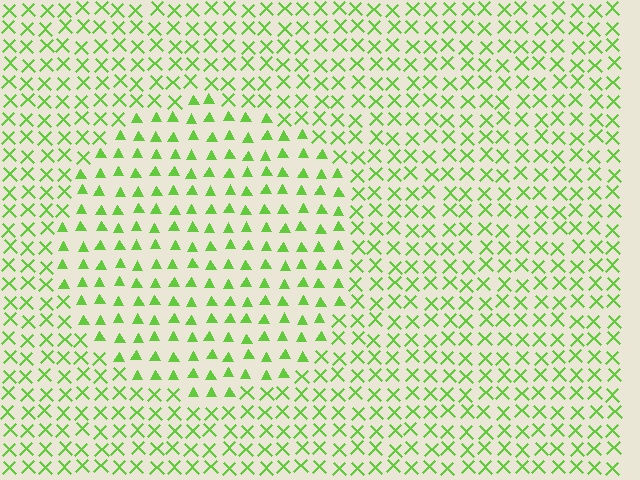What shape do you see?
I see a circle.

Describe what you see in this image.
The image is filled with small lime elements arranged in a uniform grid. A circle-shaped region contains triangles, while the surrounding area contains X marks. The boundary is defined purely by the change in element shape.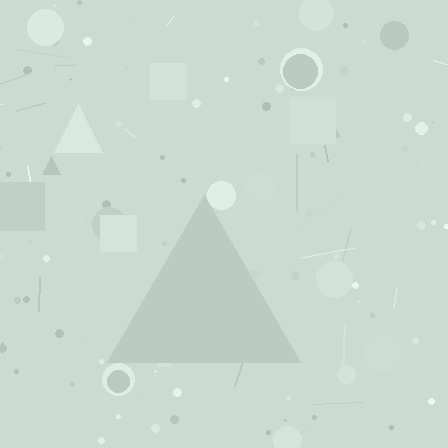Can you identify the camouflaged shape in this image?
The camouflaged shape is a triangle.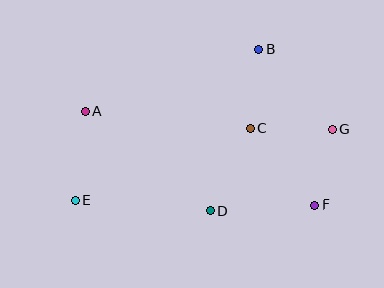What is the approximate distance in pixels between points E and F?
The distance between E and F is approximately 240 pixels.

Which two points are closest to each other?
Points F and G are closest to each other.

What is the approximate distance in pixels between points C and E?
The distance between C and E is approximately 190 pixels.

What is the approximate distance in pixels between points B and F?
The distance between B and F is approximately 165 pixels.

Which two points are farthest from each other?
Points E and G are farthest from each other.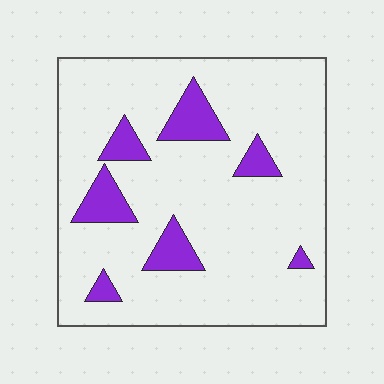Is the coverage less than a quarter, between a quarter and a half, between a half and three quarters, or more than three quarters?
Less than a quarter.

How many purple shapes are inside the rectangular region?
7.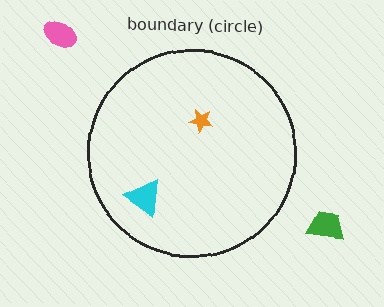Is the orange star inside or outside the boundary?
Inside.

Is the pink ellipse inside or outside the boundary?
Outside.